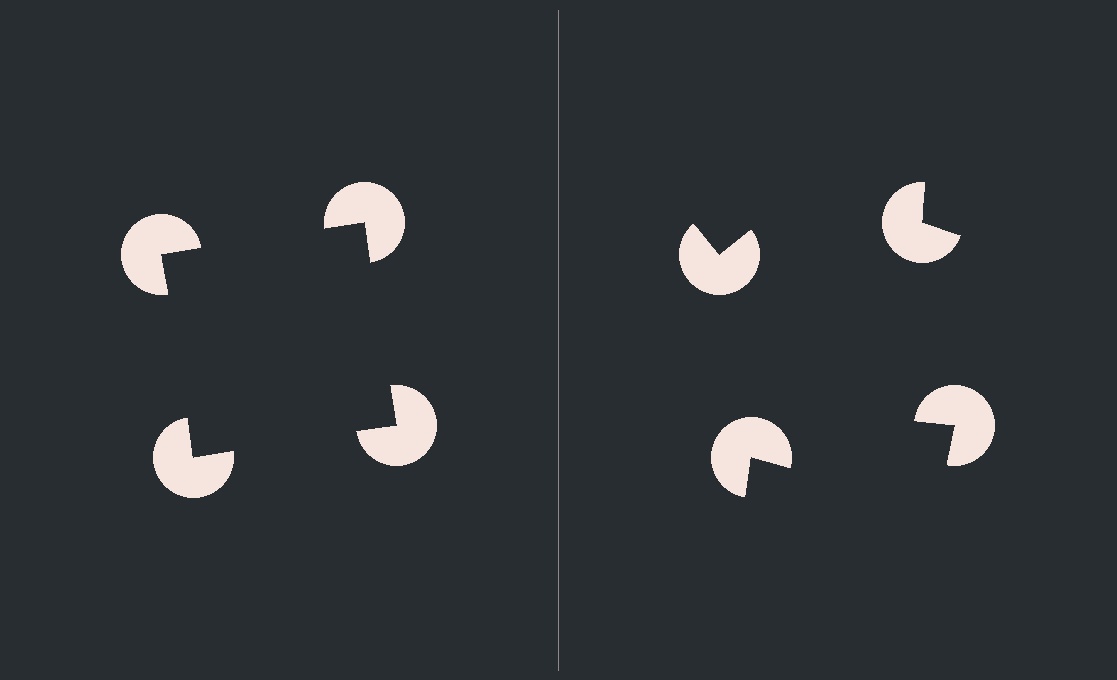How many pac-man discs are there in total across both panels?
8 — 4 on each side.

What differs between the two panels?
The pac-man discs are positioned identically on both sides; only the wedge orientations differ. On the left they align to a square; on the right they are misaligned.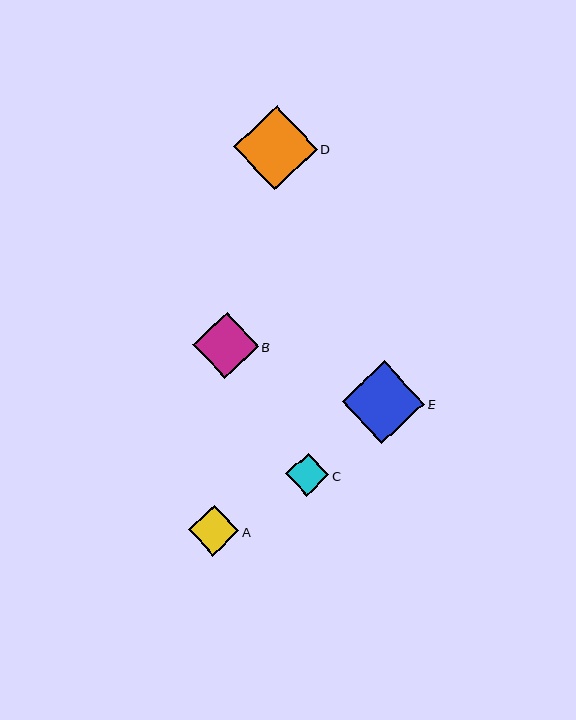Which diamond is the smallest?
Diamond C is the smallest with a size of approximately 43 pixels.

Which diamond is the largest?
Diamond D is the largest with a size of approximately 84 pixels.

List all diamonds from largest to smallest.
From largest to smallest: D, E, B, A, C.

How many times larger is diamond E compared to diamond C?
Diamond E is approximately 1.9 times the size of diamond C.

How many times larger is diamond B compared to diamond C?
Diamond B is approximately 1.5 times the size of diamond C.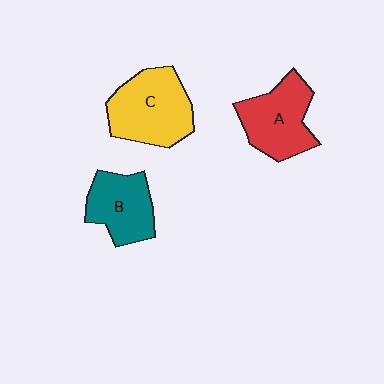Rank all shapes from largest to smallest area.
From largest to smallest: C (yellow), A (red), B (teal).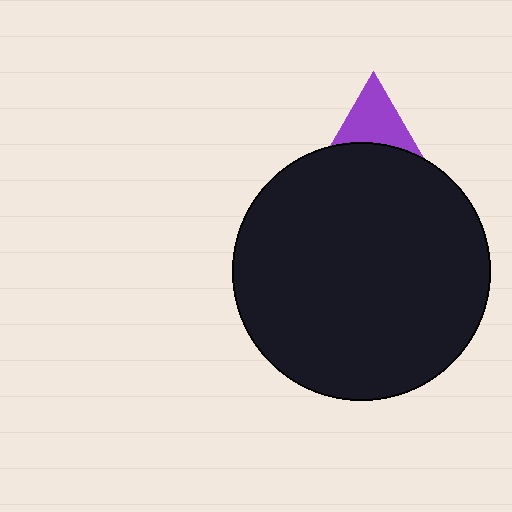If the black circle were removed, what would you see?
You would see the complete purple triangle.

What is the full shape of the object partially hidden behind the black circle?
The partially hidden object is a purple triangle.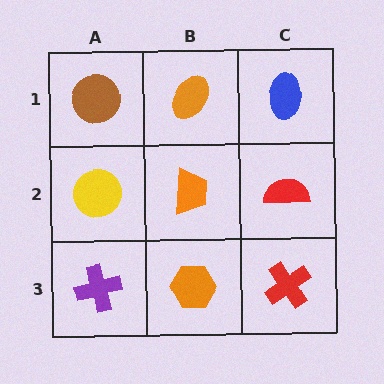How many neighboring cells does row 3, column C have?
2.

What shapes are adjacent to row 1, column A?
A yellow circle (row 2, column A), an orange ellipse (row 1, column B).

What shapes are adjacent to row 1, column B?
An orange trapezoid (row 2, column B), a brown circle (row 1, column A), a blue ellipse (row 1, column C).